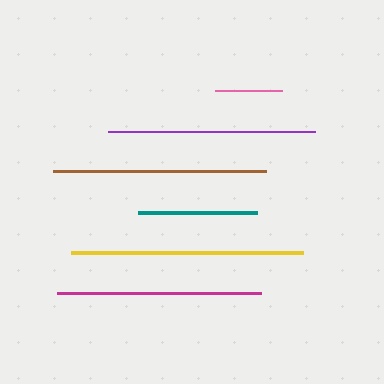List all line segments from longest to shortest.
From longest to shortest: yellow, brown, purple, magenta, teal, pink.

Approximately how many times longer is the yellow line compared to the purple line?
The yellow line is approximately 1.1 times the length of the purple line.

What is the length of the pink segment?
The pink segment is approximately 67 pixels long.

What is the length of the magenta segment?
The magenta segment is approximately 204 pixels long.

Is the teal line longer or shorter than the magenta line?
The magenta line is longer than the teal line.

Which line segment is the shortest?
The pink line is the shortest at approximately 67 pixels.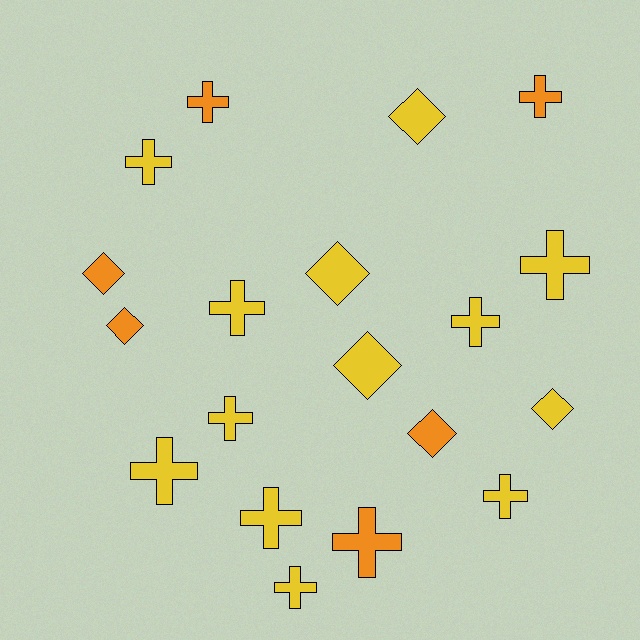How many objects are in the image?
There are 19 objects.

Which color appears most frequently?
Yellow, with 13 objects.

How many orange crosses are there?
There are 3 orange crosses.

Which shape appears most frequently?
Cross, with 12 objects.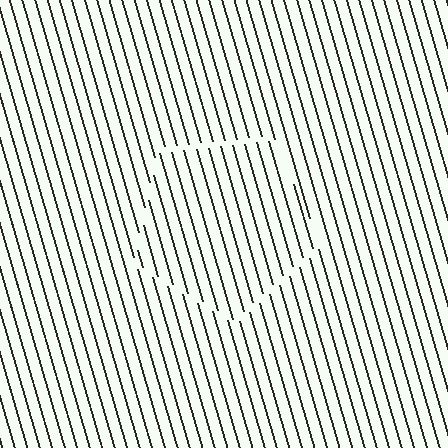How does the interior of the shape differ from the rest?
The interior of the shape contains the same grating, shifted by half a period — the contour is defined by the phase discontinuity where line-ends from the inner and outer gratings abut.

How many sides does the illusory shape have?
5 sides — the line-ends trace a pentagon.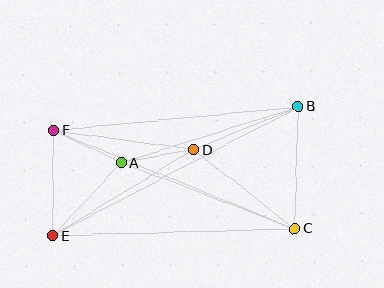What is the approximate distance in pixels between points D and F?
The distance between D and F is approximately 141 pixels.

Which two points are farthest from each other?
Points B and E are farthest from each other.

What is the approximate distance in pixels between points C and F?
The distance between C and F is approximately 261 pixels.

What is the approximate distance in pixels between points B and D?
The distance between B and D is approximately 113 pixels.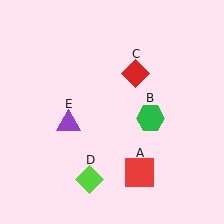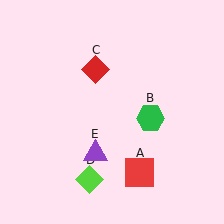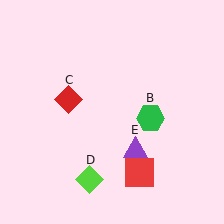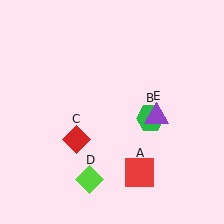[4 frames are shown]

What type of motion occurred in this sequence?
The red diamond (object C), purple triangle (object E) rotated counterclockwise around the center of the scene.